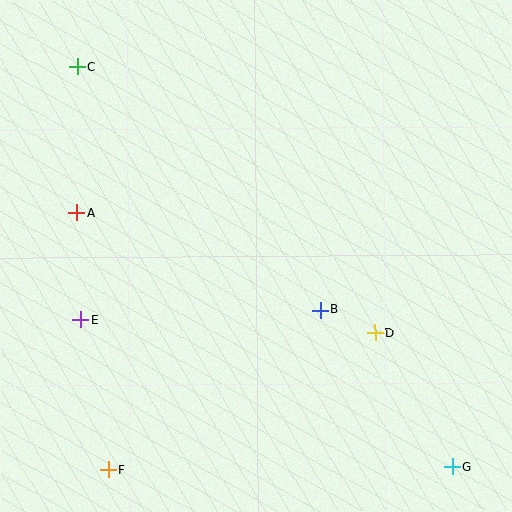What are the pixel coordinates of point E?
Point E is at (81, 320).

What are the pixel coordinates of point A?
Point A is at (77, 213).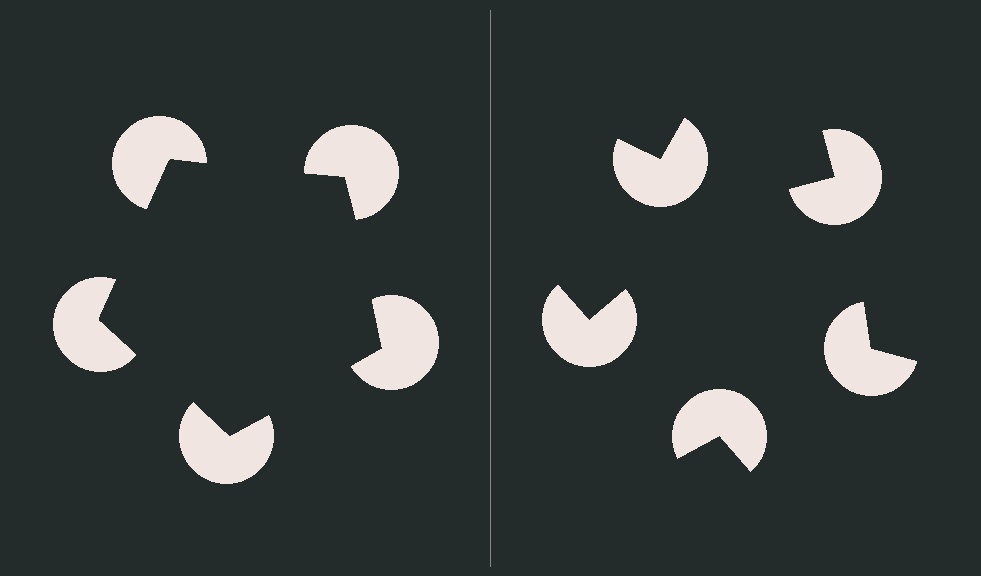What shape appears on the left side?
An illusory pentagon.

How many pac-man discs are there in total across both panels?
10 — 5 on each side.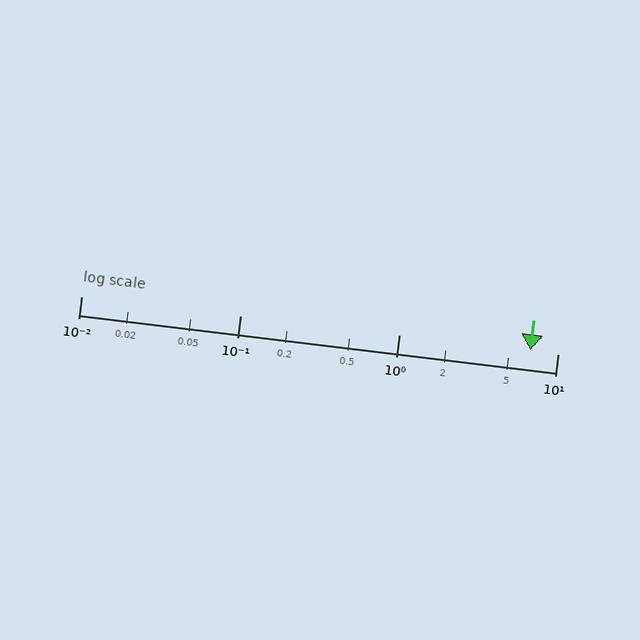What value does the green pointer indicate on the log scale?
The pointer indicates approximately 6.7.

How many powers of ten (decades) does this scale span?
The scale spans 3 decades, from 0.01 to 10.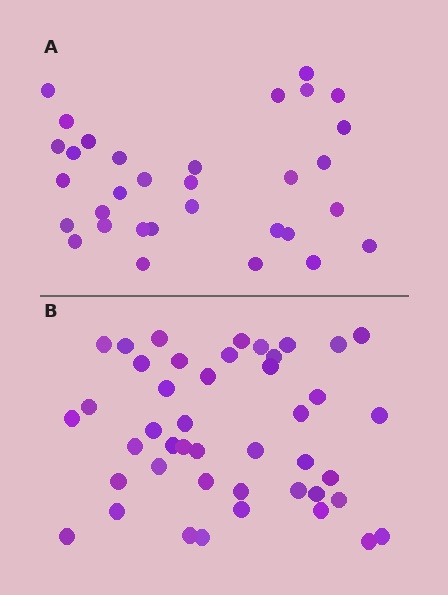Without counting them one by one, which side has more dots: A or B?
Region B (the bottom region) has more dots.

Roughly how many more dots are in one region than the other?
Region B has roughly 12 or so more dots than region A.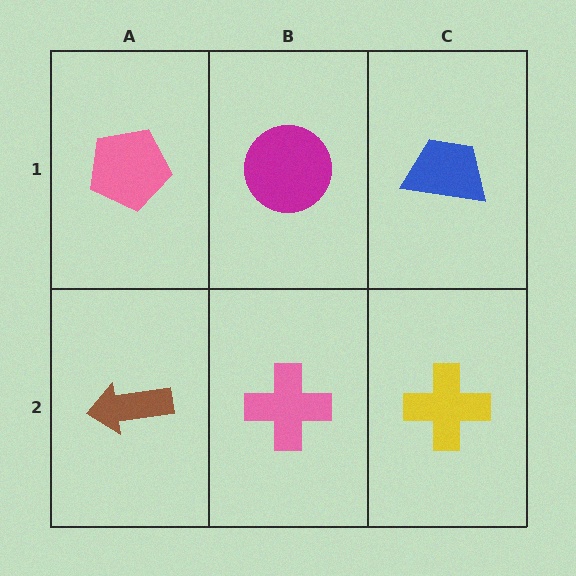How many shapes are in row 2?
3 shapes.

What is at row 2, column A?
A brown arrow.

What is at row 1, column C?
A blue trapezoid.